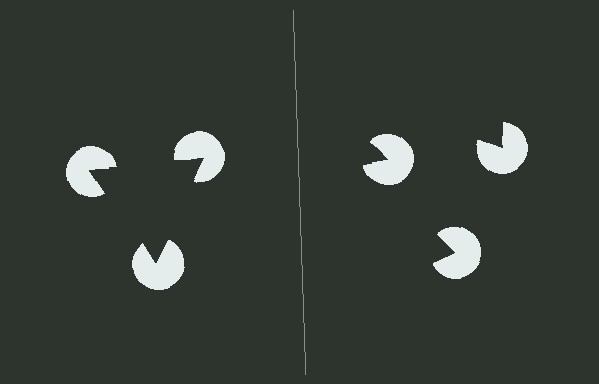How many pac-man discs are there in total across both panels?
6 — 3 on each side.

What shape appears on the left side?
An illusory triangle.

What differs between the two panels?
The pac-man discs are positioned identically on both sides; only the wedge orientations differ. On the left they align to a triangle; on the right they are misaligned.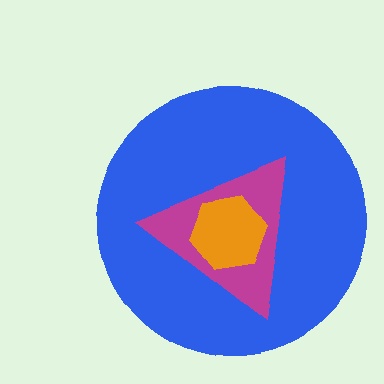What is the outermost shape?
The blue circle.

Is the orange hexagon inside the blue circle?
Yes.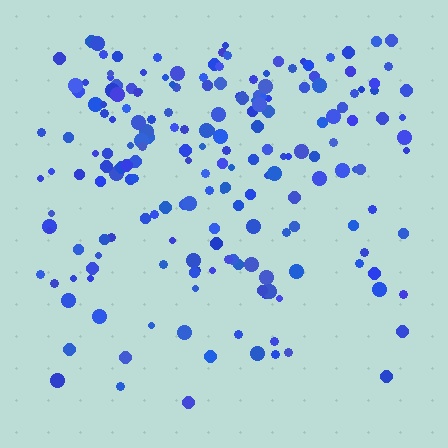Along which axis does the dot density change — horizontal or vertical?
Vertical.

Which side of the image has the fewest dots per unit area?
The bottom.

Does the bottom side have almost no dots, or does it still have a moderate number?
Still a moderate number, just noticeably fewer than the top.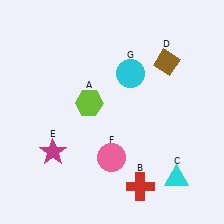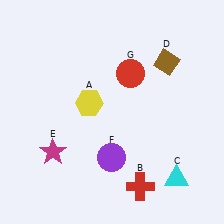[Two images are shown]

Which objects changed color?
A changed from lime to yellow. F changed from pink to purple. G changed from cyan to red.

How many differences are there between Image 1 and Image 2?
There are 3 differences between the two images.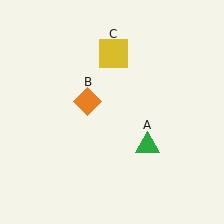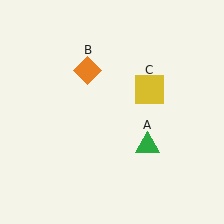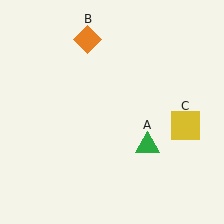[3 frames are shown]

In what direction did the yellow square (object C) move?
The yellow square (object C) moved down and to the right.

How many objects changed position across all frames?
2 objects changed position: orange diamond (object B), yellow square (object C).